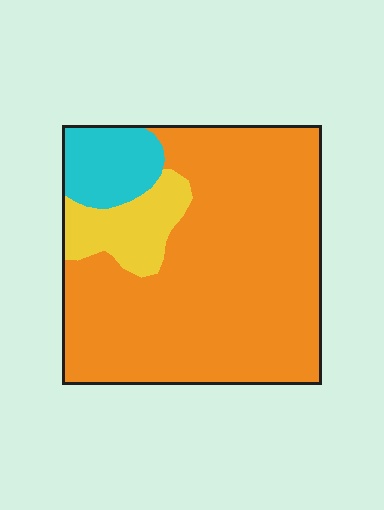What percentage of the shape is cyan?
Cyan takes up about one tenth (1/10) of the shape.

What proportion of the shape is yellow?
Yellow takes up about one eighth (1/8) of the shape.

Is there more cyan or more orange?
Orange.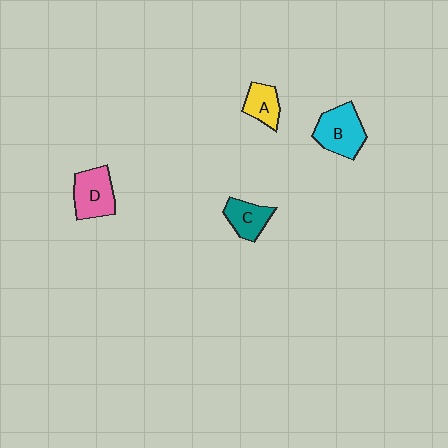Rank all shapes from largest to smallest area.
From largest to smallest: B (cyan), D (pink), C (teal), A (yellow).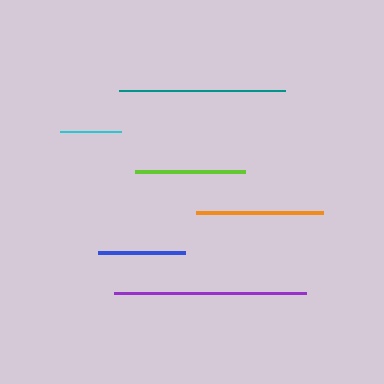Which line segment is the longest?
The purple line is the longest at approximately 192 pixels.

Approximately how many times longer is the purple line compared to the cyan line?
The purple line is approximately 3.1 times the length of the cyan line.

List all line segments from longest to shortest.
From longest to shortest: purple, teal, orange, lime, blue, cyan.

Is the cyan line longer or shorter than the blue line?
The blue line is longer than the cyan line.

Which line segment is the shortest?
The cyan line is the shortest at approximately 61 pixels.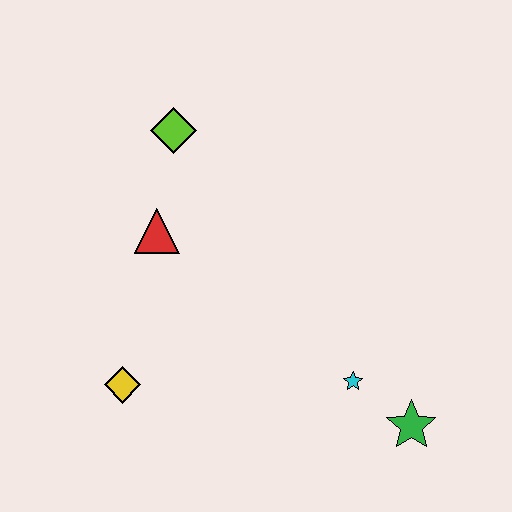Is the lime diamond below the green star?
No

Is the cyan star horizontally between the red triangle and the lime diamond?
No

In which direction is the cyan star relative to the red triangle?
The cyan star is to the right of the red triangle.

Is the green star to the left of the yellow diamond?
No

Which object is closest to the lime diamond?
The red triangle is closest to the lime diamond.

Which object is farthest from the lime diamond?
The green star is farthest from the lime diamond.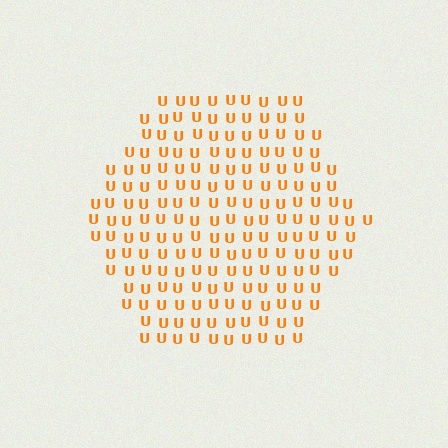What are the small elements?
The small elements are letter U's.